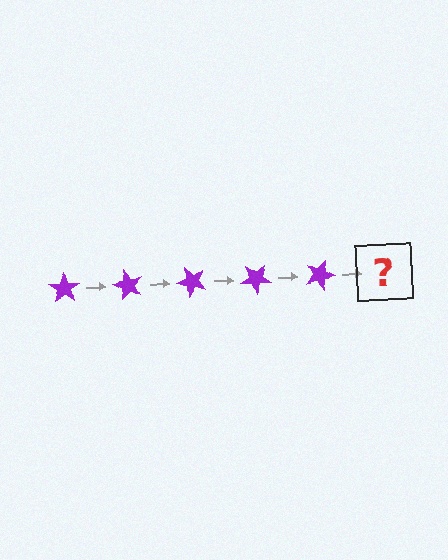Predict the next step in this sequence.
The next step is a purple star rotated 300 degrees.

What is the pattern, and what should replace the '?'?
The pattern is that the star rotates 60 degrees each step. The '?' should be a purple star rotated 300 degrees.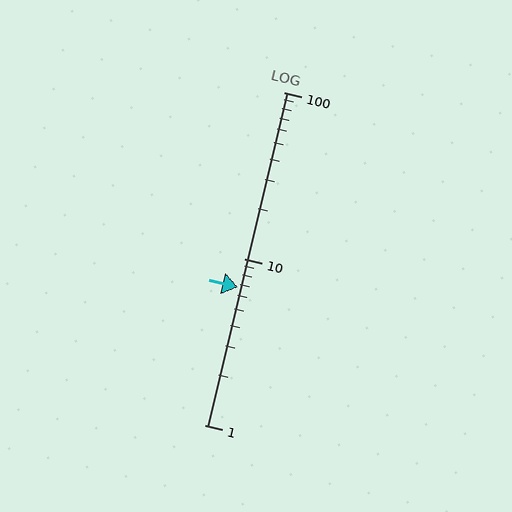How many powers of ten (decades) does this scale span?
The scale spans 2 decades, from 1 to 100.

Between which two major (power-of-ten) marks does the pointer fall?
The pointer is between 1 and 10.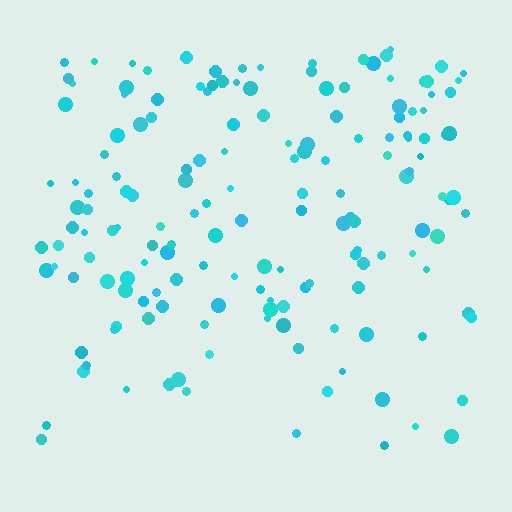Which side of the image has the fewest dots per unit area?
The bottom.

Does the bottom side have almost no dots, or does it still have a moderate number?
Still a moderate number, just noticeably fewer than the top.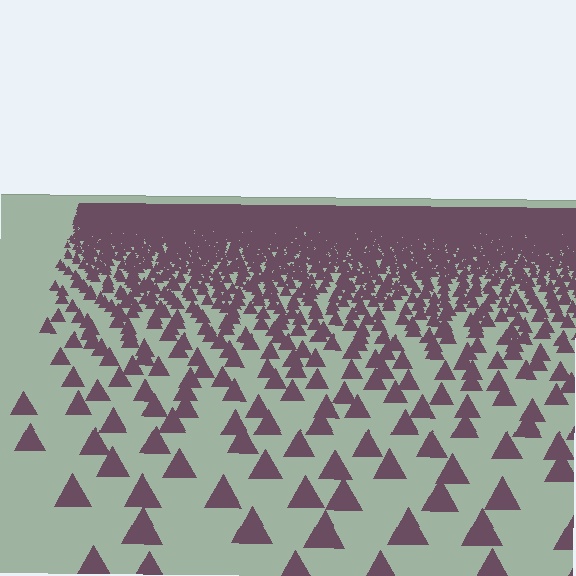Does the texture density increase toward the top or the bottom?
Density increases toward the top.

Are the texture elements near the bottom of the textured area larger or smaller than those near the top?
Larger. Near the bottom, elements are closer to the viewer and appear at a bigger on-screen size.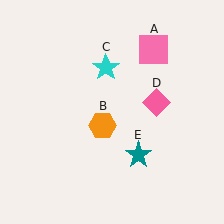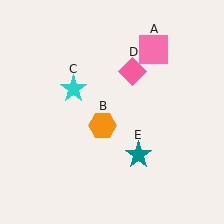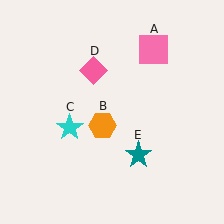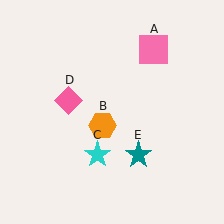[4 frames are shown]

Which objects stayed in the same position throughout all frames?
Pink square (object A) and orange hexagon (object B) and teal star (object E) remained stationary.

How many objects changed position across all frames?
2 objects changed position: cyan star (object C), pink diamond (object D).